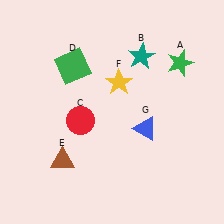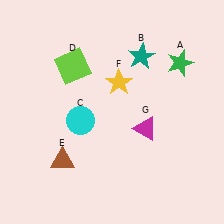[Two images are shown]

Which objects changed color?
C changed from red to cyan. D changed from green to lime. G changed from blue to magenta.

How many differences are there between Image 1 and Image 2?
There are 3 differences between the two images.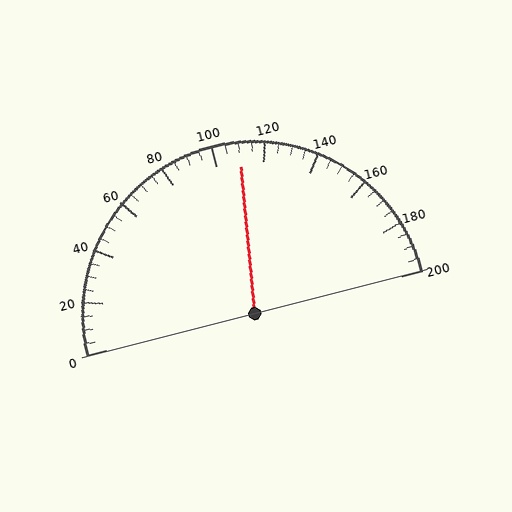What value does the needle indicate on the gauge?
The needle indicates approximately 110.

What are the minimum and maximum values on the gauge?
The gauge ranges from 0 to 200.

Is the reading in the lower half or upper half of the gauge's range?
The reading is in the upper half of the range (0 to 200).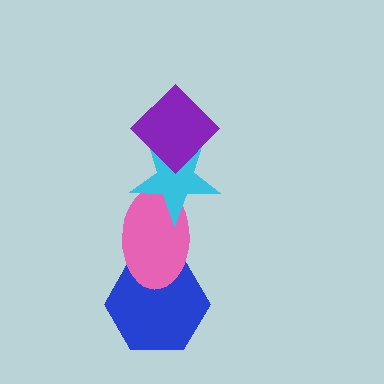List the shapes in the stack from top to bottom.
From top to bottom: the purple diamond, the cyan star, the pink ellipse, the blue hexagon.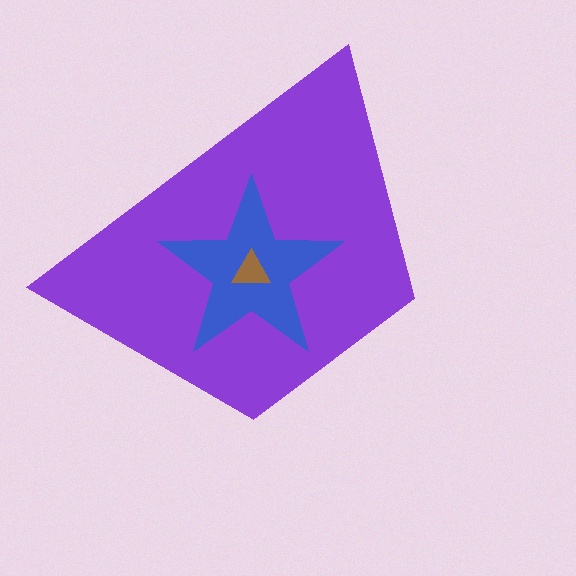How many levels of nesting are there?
3.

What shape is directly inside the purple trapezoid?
The blue star.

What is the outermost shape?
The purple trapezoid.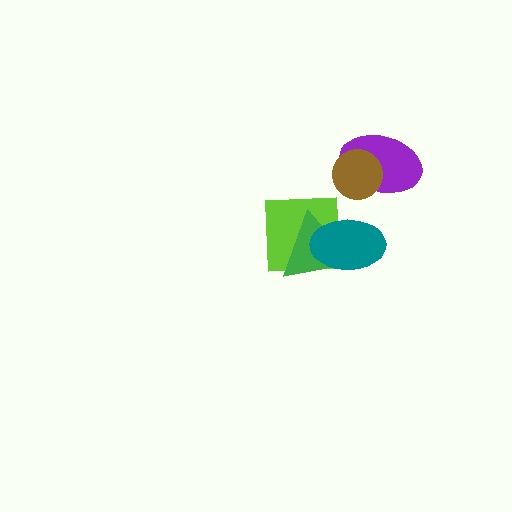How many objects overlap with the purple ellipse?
1 object overlaps with the purple ellipse.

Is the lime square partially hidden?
Yes, it is partially covered by another shape.